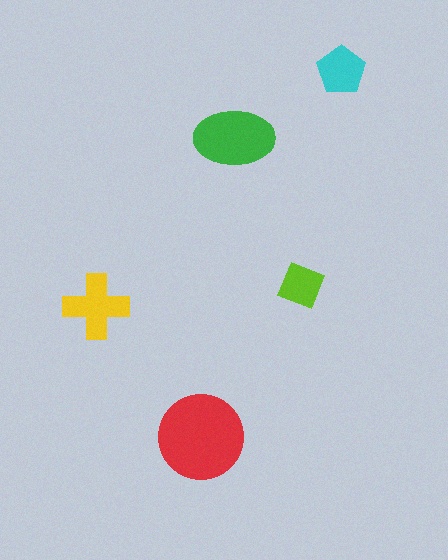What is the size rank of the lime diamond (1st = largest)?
5th.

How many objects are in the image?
There are 5 objects in the image.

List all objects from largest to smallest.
The red circle, the green ellipse, the yellow cross, the cyan pentagon, the lime diamond.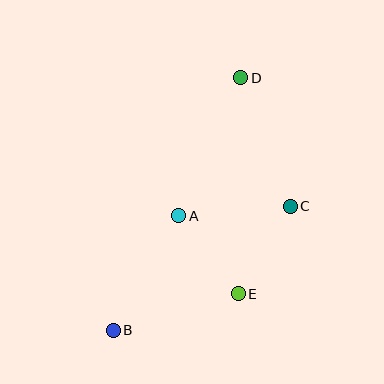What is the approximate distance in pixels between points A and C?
The distance between A and C is approximately 112 pixels.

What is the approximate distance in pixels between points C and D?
The distance between C and D is approximately 138 pixels.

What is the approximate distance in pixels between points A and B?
The distance between A and B is approximately 132 pixels.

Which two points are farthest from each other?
Points B and D are farthest from each other.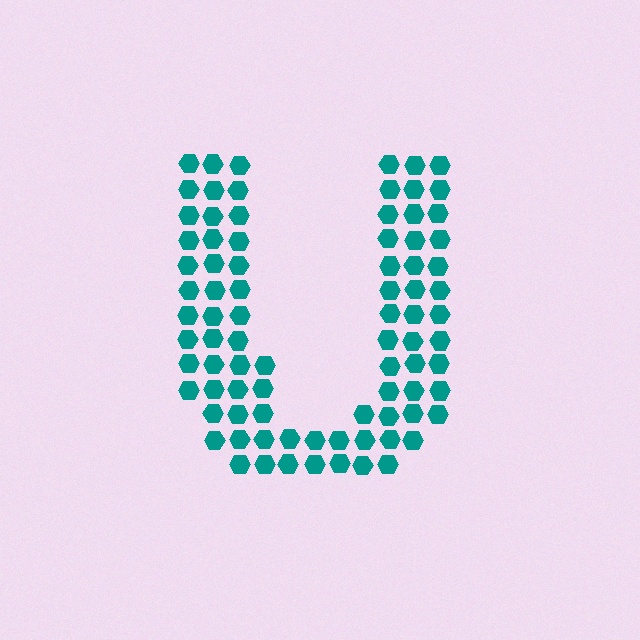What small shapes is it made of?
It is made of small hexagons.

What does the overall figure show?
The overall figure shows the letter U.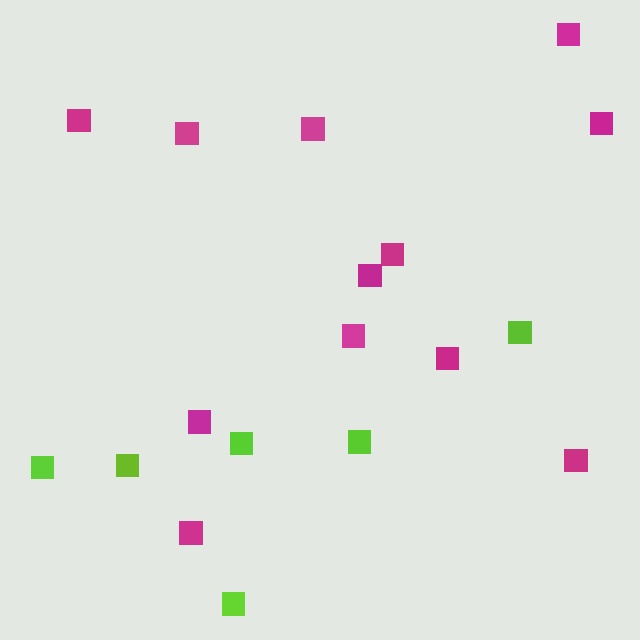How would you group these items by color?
There are 2 groups: one group of lime squares (6) and one group of magenta squares (12).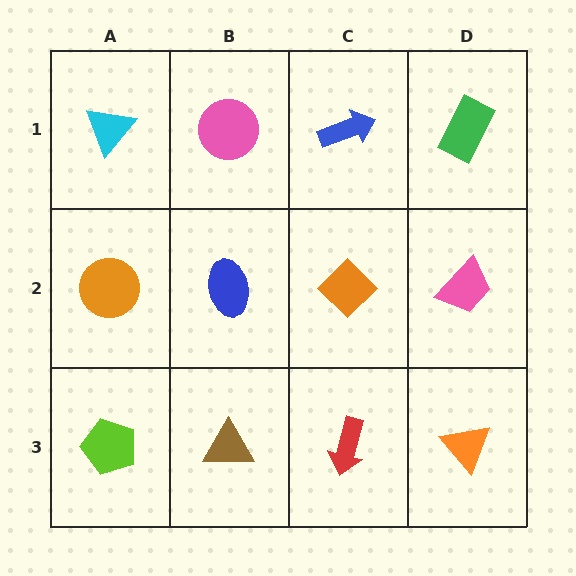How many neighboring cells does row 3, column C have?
3.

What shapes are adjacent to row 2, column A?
A cyan triangle (row 1, column A), a lime pentagon (row 3, column A), a blue ellipse (row 2, column B).